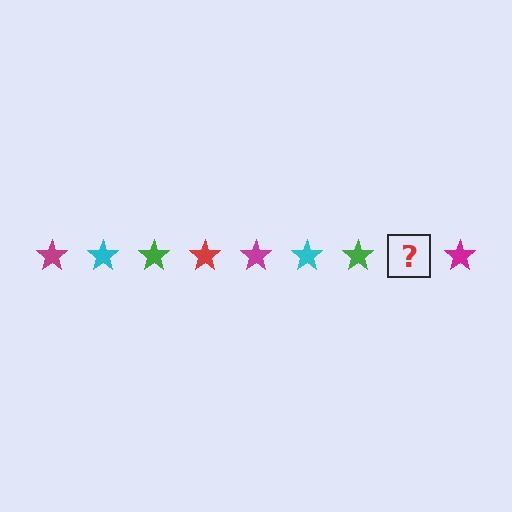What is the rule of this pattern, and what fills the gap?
The rule is that the pattern cycles through magenta, cyan, green, red stars. The gap should be filled with a red star.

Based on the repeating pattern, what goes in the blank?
The blank should be a red star.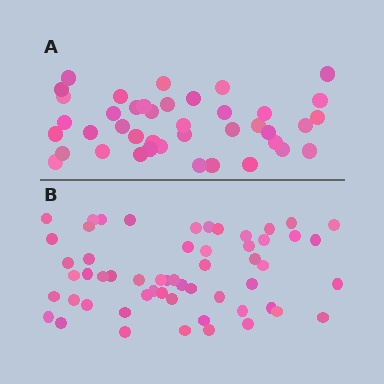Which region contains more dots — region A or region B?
Region B (the bottom region) has more dots.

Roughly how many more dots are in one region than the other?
Region B has approximately 15 more dots than region A.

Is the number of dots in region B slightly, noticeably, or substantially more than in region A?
Region B has noticeably more, but not dramatically so. The ratio is roughly 1.4 to 1.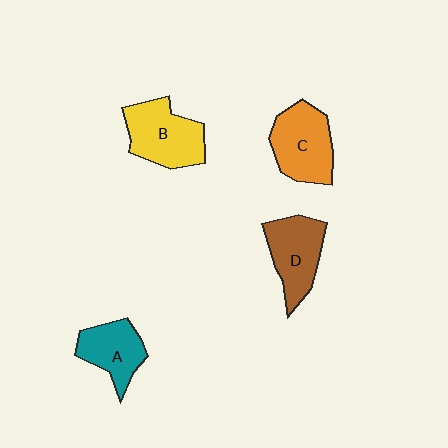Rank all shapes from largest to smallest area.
From largest to smallest: B (yellow), C (orange), D (brown), A (teal).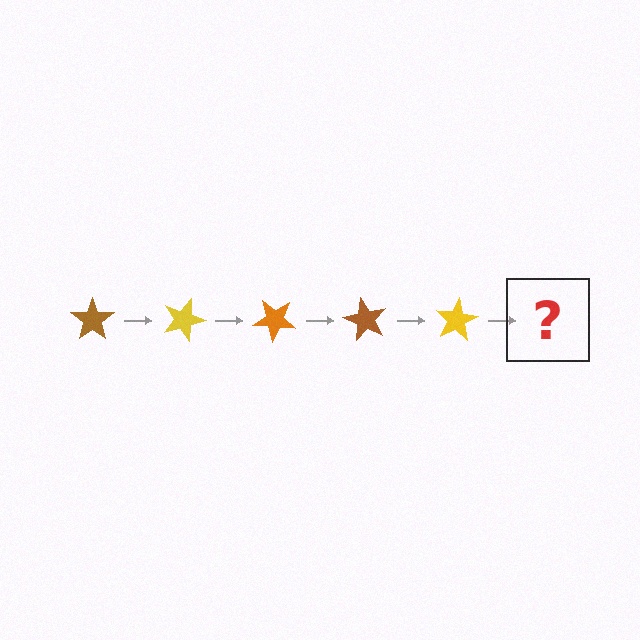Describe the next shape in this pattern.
It should be an orange star, rotated 100 degrees from the start.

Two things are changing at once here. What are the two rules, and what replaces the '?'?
The two rules are that it rotates 20 degrees each step and the color cycles through brown, yellow, and orange. The '?' should be an orange star, rotated 100 degrees from the start.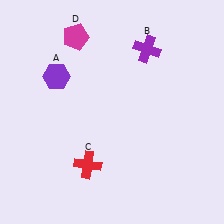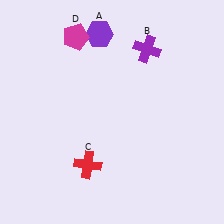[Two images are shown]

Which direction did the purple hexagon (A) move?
The purple hexagon (A) moved right.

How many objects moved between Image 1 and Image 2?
1 object moved between the two images.